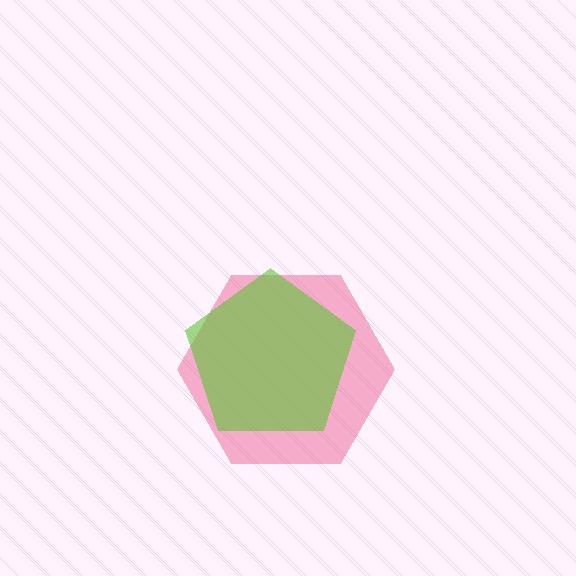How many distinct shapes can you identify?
There are 2 distinct shapes: a pink hexagon, a lime pentagon.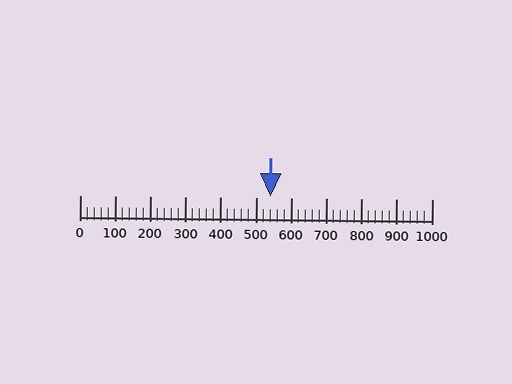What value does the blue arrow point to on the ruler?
The blue arrow points to approximately 540.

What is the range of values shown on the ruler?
The ruler shows values from 0 to 1000.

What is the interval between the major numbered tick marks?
The major tick marks are spaced 100 units apart.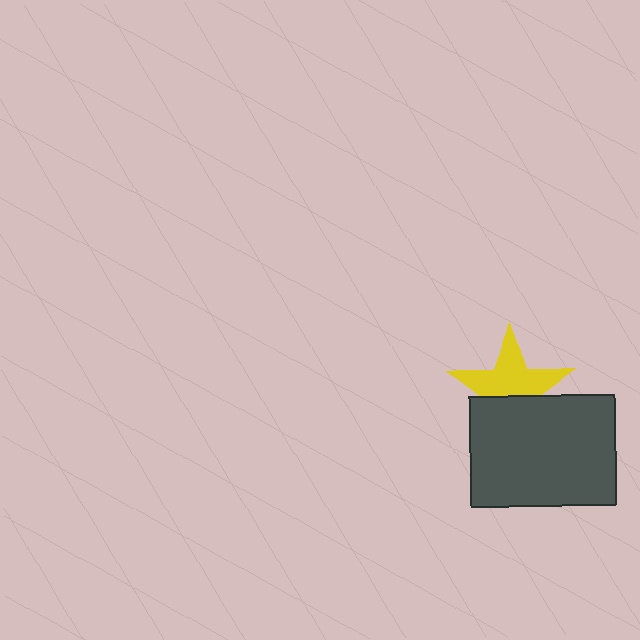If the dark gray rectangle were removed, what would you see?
You would see the complete yellow star.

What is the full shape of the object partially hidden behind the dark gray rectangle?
The partially hidden object is a yellow star.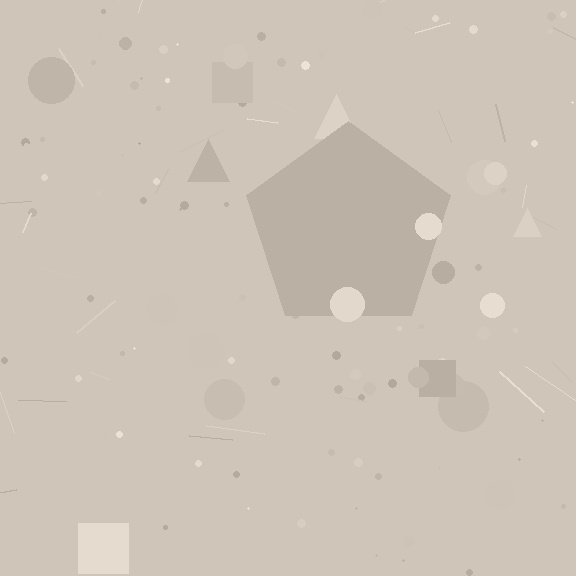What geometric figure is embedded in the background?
A pentagon is embedded in the background.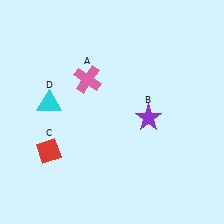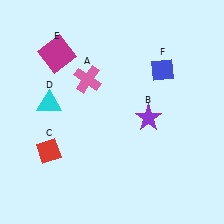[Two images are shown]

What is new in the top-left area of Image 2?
A magenta square (E) was added in the top-left area of Image 2.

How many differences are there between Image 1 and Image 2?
There are 2 differences between the two images.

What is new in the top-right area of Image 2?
A blue diamond (F) was added in the top-right area of Image 2.